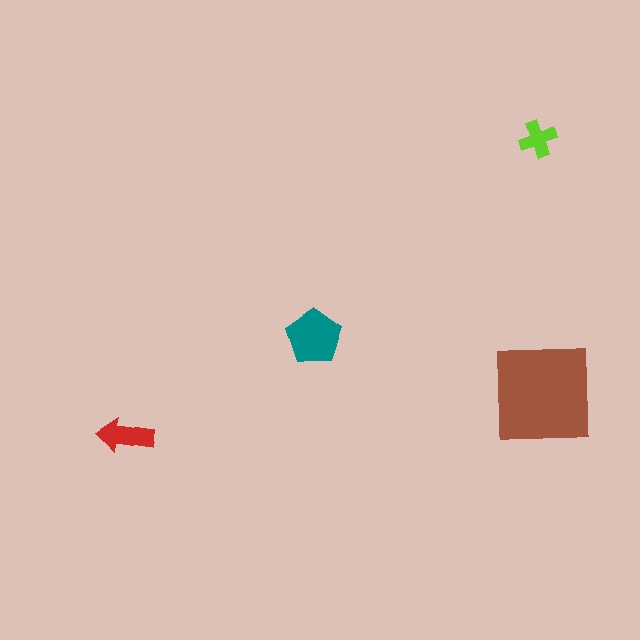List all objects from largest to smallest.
The brown square, the teal pentagon, the red arrow, the lime cross.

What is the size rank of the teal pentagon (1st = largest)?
2nd.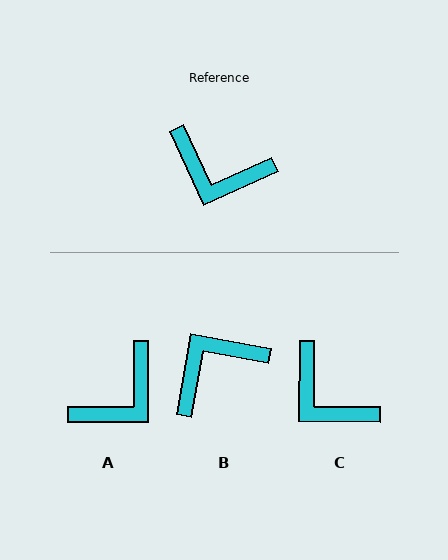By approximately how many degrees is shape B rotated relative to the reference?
Approximately 125 degrees clockwise.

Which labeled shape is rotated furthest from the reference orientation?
B, about 125 degrees away.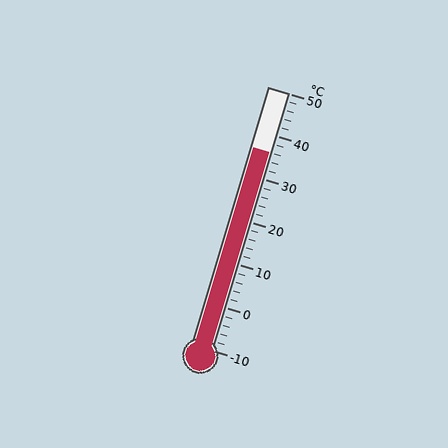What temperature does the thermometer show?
The thermometer shows approximately 36°C.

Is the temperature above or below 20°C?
The temperature is above 20°C.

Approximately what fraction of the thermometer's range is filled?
The thermometer is filled to approximately 75% of its range.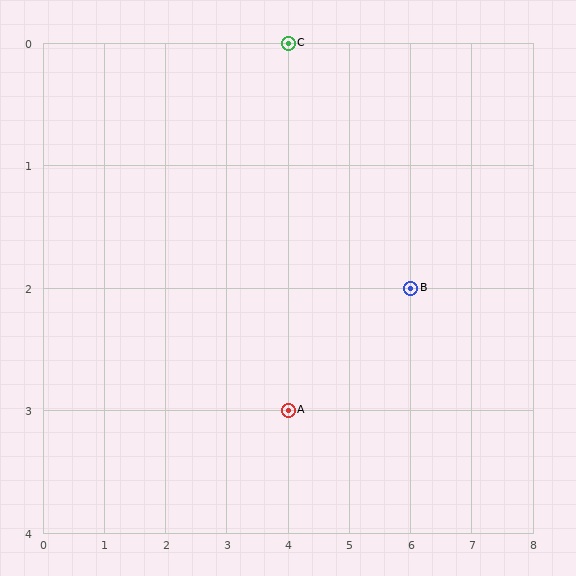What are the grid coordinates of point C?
Point C is at grid coordinates (4, 0).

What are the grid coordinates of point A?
Point A is at grid coordinates (4, 3).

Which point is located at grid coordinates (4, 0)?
Point C is at (4, 0).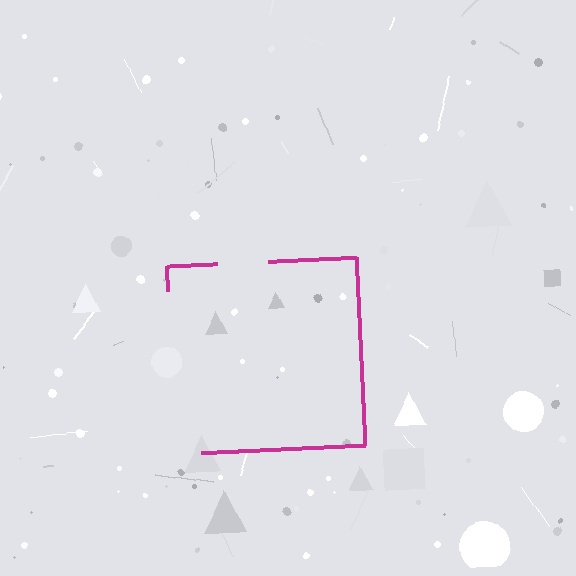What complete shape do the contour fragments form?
The contour fragments form a square.